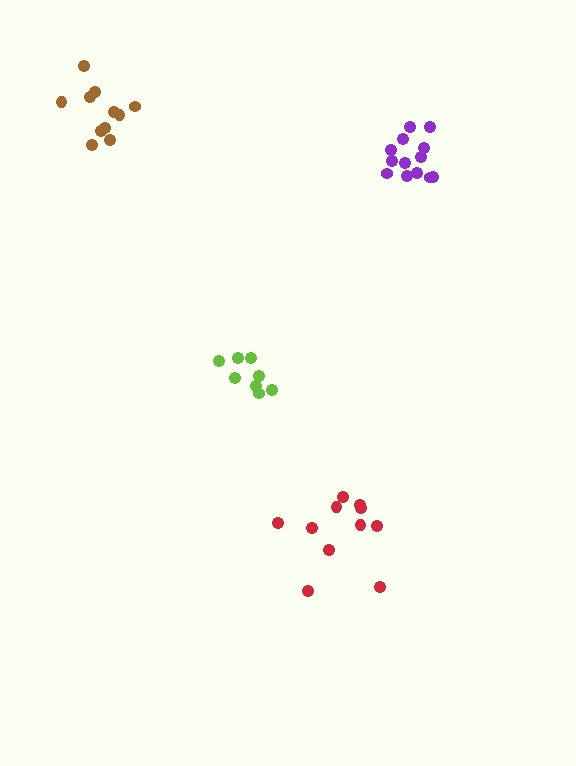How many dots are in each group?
Group 1: 13 dots, Group 2: 8 dots, Group 3: 11 dots, Group 4: 11 dots (43 total).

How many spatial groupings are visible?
There are 4 spatial groupings.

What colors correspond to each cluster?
The clusters are colored: purple, lime, brown, red.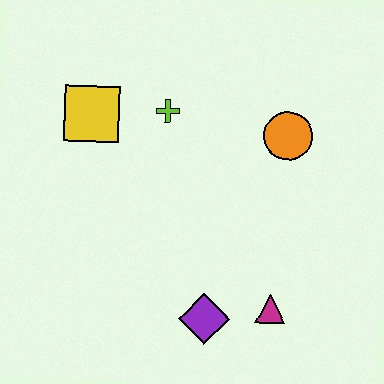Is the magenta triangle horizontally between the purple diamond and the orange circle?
Yes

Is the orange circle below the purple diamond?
No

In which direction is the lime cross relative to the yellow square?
The lime cross is to the right of the yellow square.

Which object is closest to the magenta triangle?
The purple diamond is closest to the magenta triangle.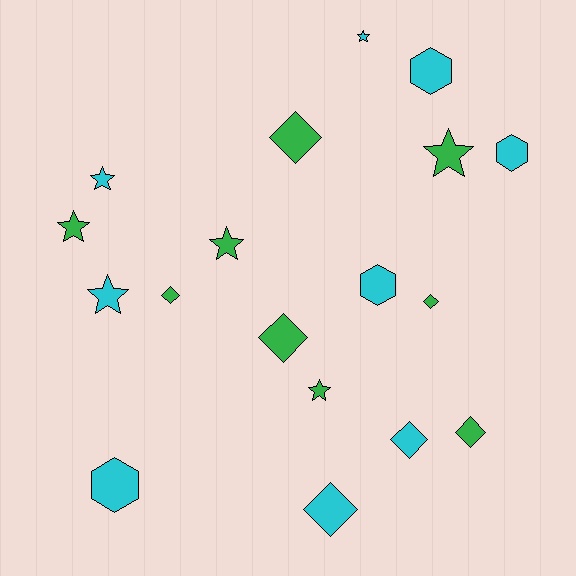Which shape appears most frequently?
Diamond, with 7 objects.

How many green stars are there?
There are 4 green stars.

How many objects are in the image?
There are 18 objects.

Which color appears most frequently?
Cyan, with 9 objects.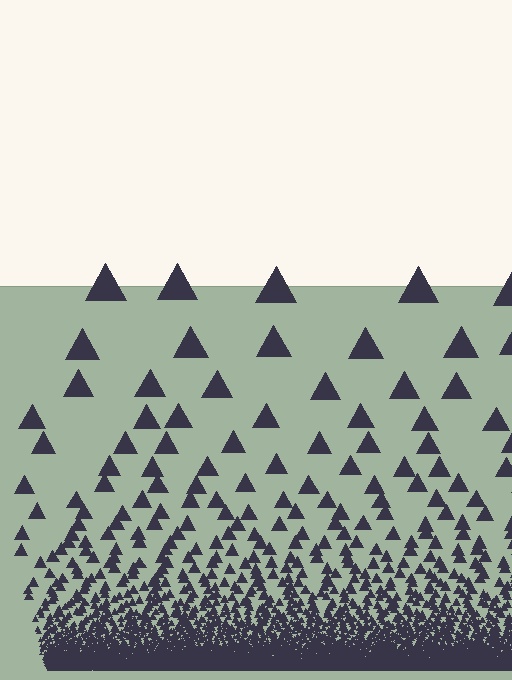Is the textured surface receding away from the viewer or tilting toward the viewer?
The surface appears to tilt toward the viewer. Texture elements get larger and sparser toward the top.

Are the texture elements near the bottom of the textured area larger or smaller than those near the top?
Smaller. The gradient is inverted — elements near the bottom are smaller and denser.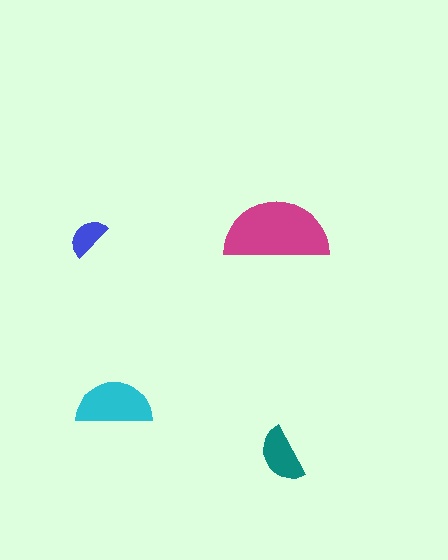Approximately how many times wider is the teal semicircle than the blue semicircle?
About 1.5 times wider.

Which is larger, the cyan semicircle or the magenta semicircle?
The magenta one.